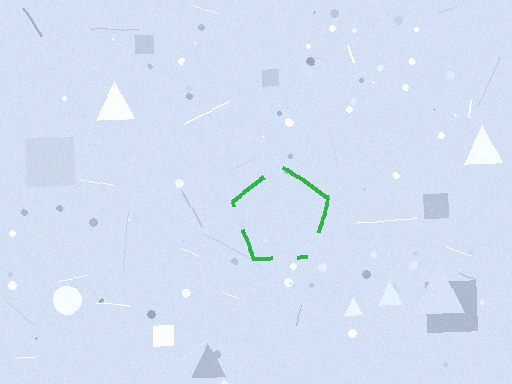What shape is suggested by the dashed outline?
The dashed outline suggests a pentagon.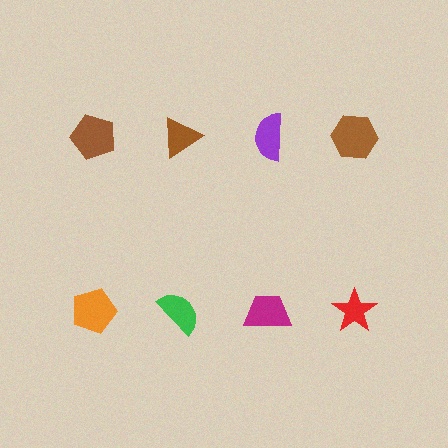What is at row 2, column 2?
A green semicircle.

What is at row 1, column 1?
A brown pentagon.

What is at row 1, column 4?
A brown hexagon.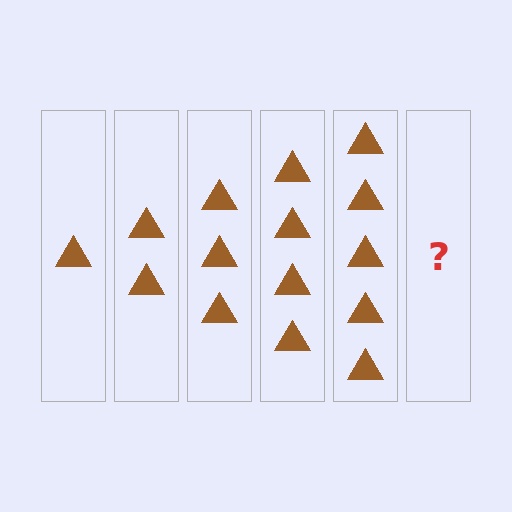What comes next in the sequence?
The next element should be 6 triangles.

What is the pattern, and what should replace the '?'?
The pattern is that each step adds one more triangle. The '?' should be 6 triangles.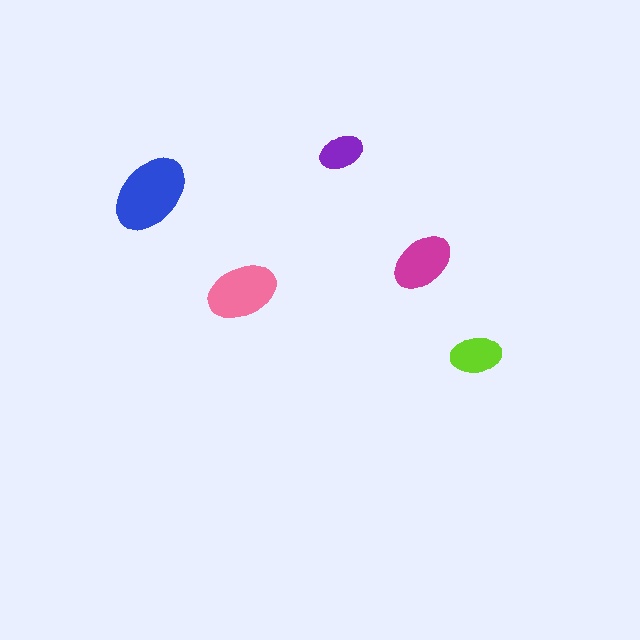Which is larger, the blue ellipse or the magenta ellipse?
The blue one.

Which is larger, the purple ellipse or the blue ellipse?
The blue one.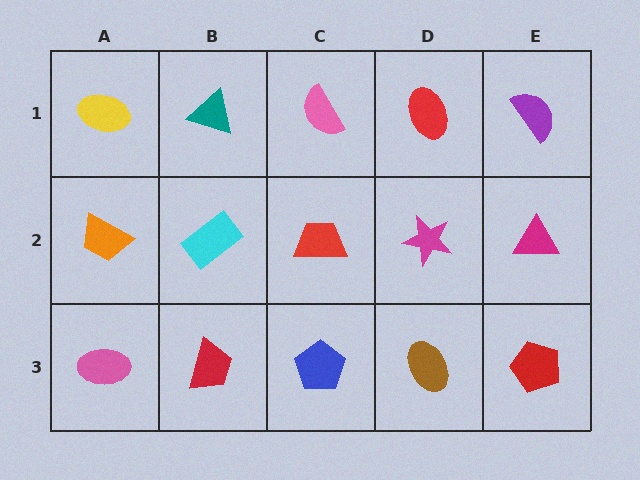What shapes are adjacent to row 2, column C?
A pink semicircle (row 1, column C), a blue pentagon (row 3, column C), a cyan rectangle (row 2, column B), a magenta star (row 2, column D).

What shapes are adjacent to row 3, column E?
A magenta triangle (row 2, column E), a brown ellipse (row 3, column D).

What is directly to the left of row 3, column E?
A brown ellipse.